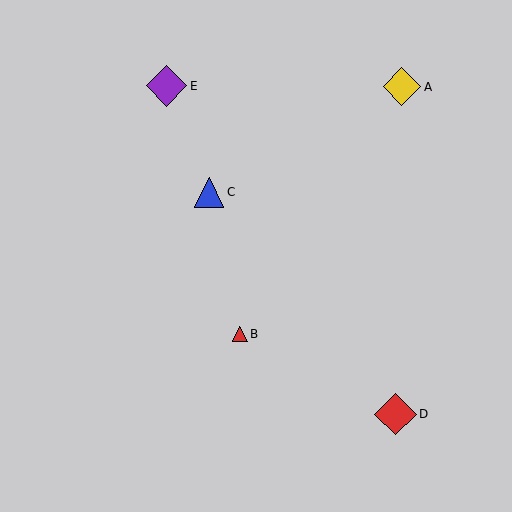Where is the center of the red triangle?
The center of the red triangle is at (240, 334).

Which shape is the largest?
The red diamond (labeled D) is the largest.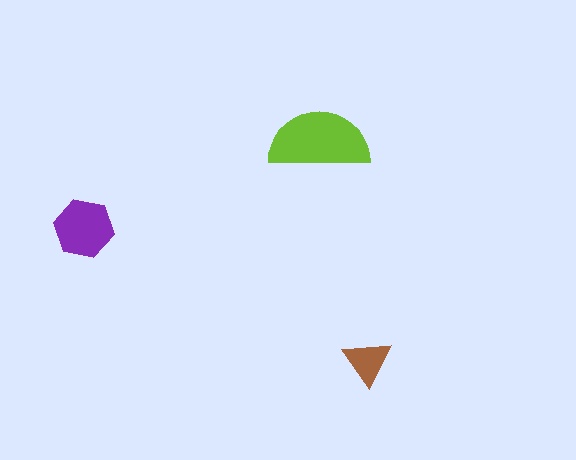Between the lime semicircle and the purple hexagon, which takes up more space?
The lime semicircle.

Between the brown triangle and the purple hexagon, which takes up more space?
The purple hexagon.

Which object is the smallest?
The brown triangle.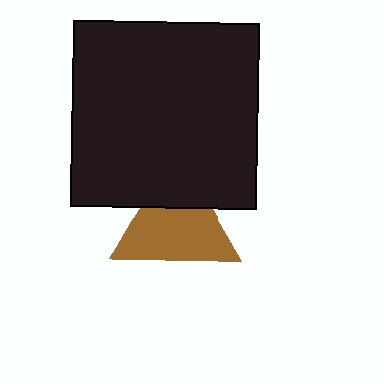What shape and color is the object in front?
The object in front is a black square.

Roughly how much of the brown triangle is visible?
Most of it is visible (roughly 70%).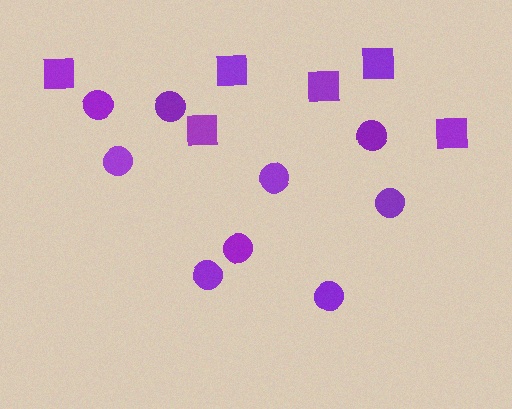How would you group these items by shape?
There are 2 groups: one group of circles (9) and one group of squares (6).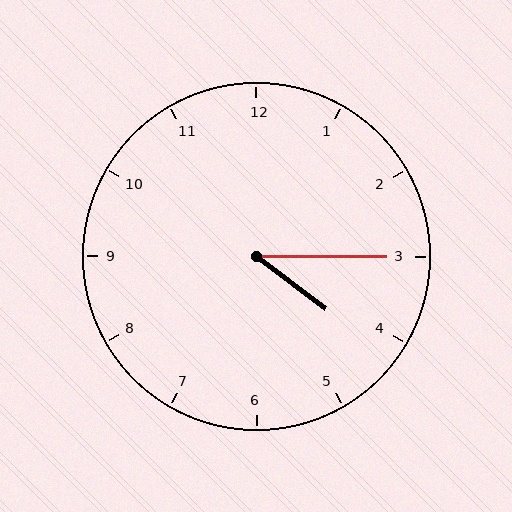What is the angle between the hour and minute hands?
Approximately 38 degrees.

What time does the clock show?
4:15.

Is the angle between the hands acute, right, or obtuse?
It is acute.